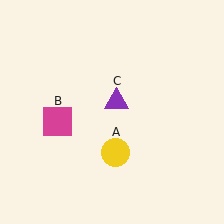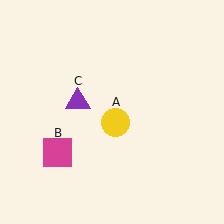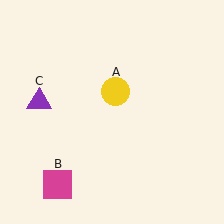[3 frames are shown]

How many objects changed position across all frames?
3 objects changed position: yellow circle (object A), magenta square (object B), purple triangle (object C).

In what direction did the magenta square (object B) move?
The magenta square (object B) moved down.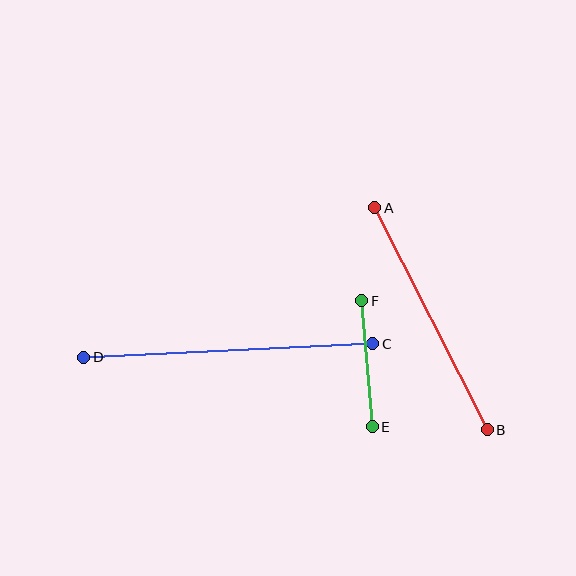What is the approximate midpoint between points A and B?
The midpoint is at approximately (431, 319) pixels.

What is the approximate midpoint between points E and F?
The midpoint is at approximately (367, 364) pixels.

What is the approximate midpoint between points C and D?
The midpoint is at approximately (228, 350) pixels.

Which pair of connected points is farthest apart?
Points C and D are farthest apart.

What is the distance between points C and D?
The distance is approximately 289 pixels.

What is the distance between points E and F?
The distance is approximately 127 pixels.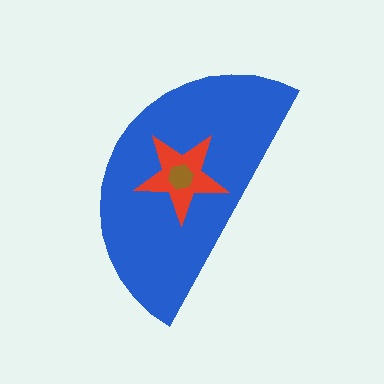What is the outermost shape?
The blue semicircle.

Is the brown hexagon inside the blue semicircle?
Yes.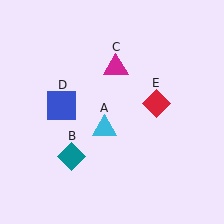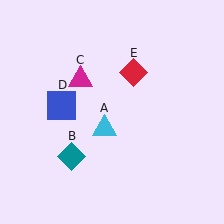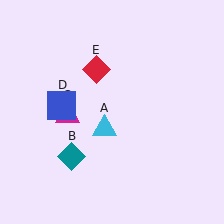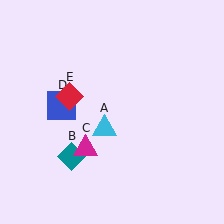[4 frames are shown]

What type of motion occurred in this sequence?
The magenta triangle (object C), red diamond (object E) rotated counterclockwise around the center of the scene.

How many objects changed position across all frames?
2 objects changed position: magenta triangle (object C), red diamond (object E).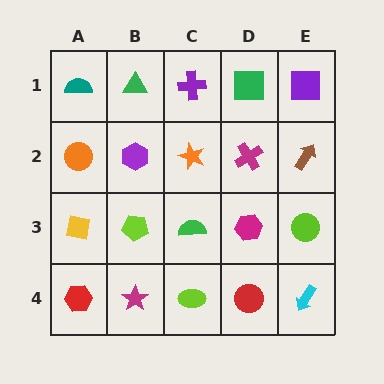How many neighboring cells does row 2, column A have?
3.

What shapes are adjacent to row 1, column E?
A brown arrow (row 2, column E), a green square (row 1, column D).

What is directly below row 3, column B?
A magenta star.